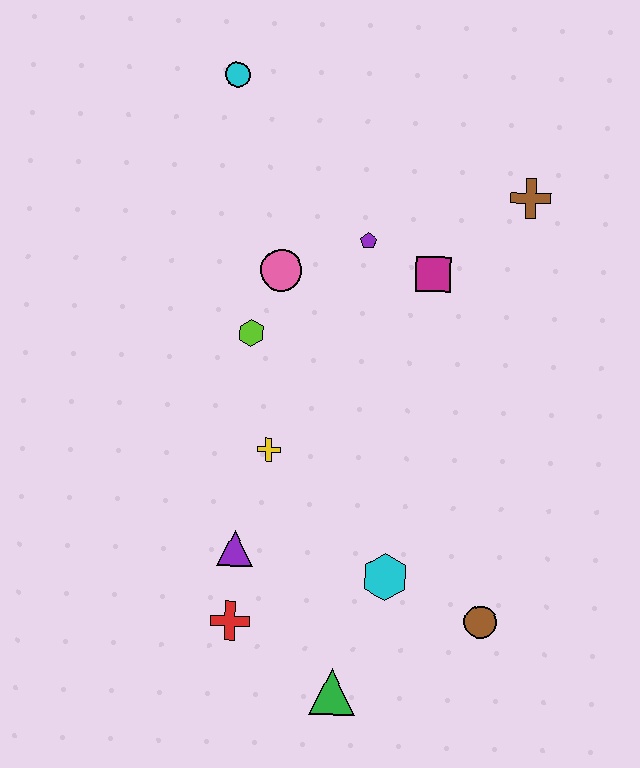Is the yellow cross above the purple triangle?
Yes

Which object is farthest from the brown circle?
The cyan circle is farthest from the brown circle.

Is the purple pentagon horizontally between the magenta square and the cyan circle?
Yes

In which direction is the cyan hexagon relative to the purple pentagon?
The cyan hexagon is below the purple pentagon.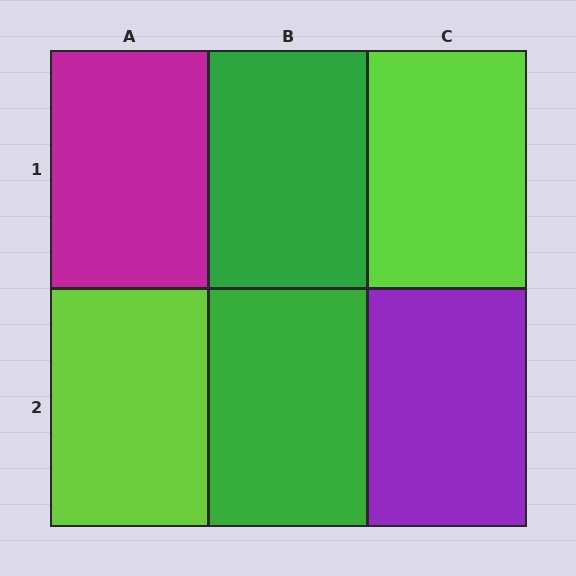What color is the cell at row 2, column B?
Green.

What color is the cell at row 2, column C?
Purple.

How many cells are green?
2 cells are green.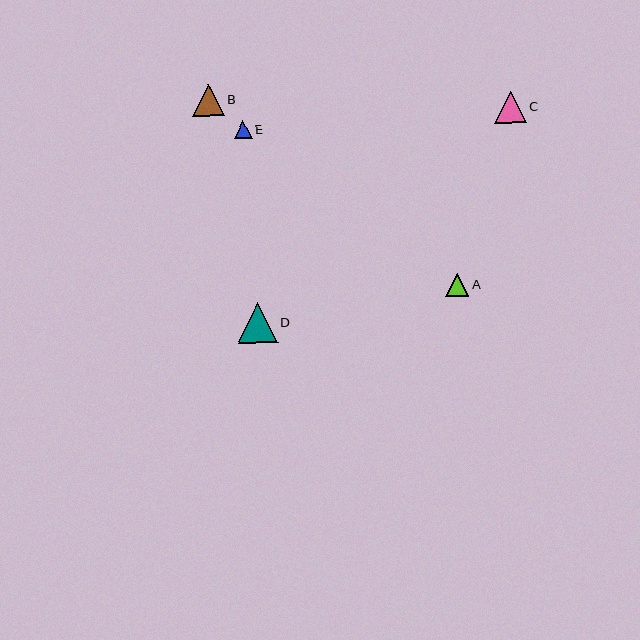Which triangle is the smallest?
Triangle E is the smallest with a size of approximately 18 pixels.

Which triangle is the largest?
Triangle D is the largest with a size of approximately 40 pixels.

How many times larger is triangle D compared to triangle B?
Triangle D is approximately 1.3 times the size of triangle B.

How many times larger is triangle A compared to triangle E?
Triangle A is approximately 1.3 times the size of triangle E.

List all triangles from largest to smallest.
From largest to smallest: D, B, C, A, E.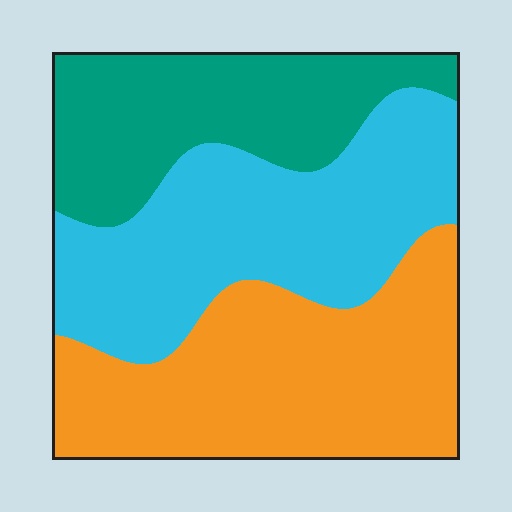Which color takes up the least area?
Teal, at roughly 25%.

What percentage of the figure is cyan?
Cyan takes up between a third and a half of the figure.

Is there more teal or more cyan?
Cyan.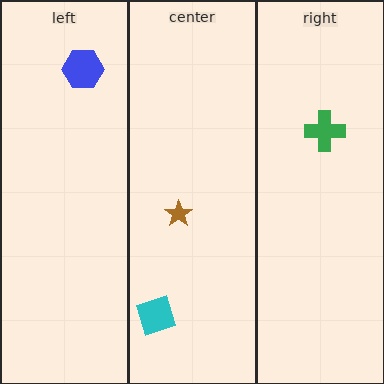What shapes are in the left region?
The blue hexagon.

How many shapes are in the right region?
1.